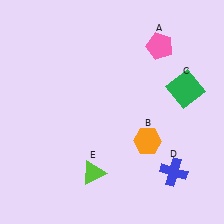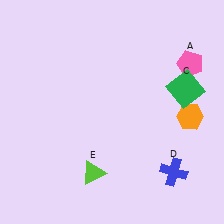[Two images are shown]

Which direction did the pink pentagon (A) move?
The pink pentagon (A) moved right.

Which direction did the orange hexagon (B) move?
The orange hexagon (B) moved right.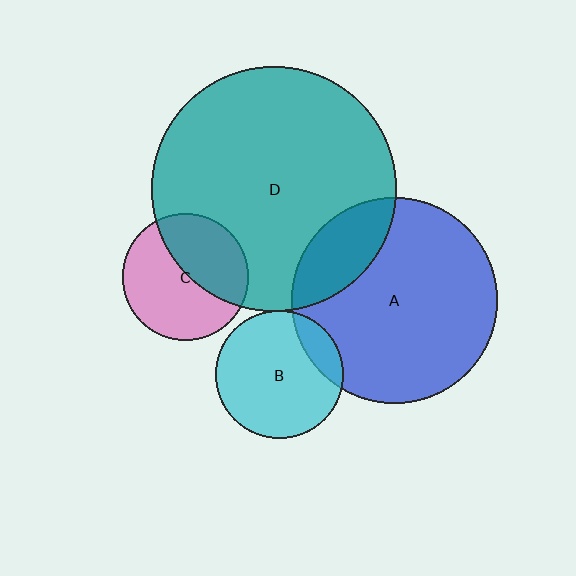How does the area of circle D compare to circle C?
Approximately 3.8 times.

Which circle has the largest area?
Circle D (teal).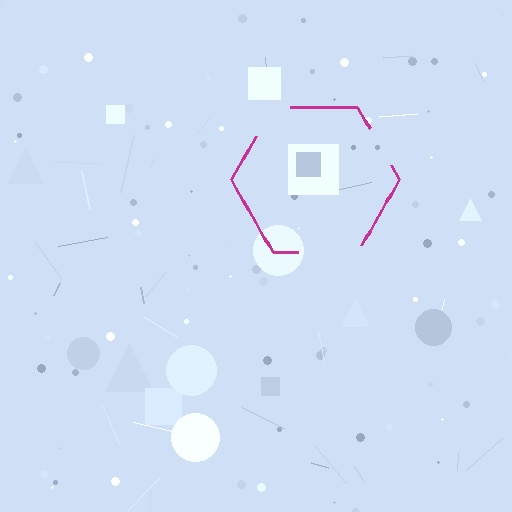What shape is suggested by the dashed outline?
The dashed outline suggests a hexagon.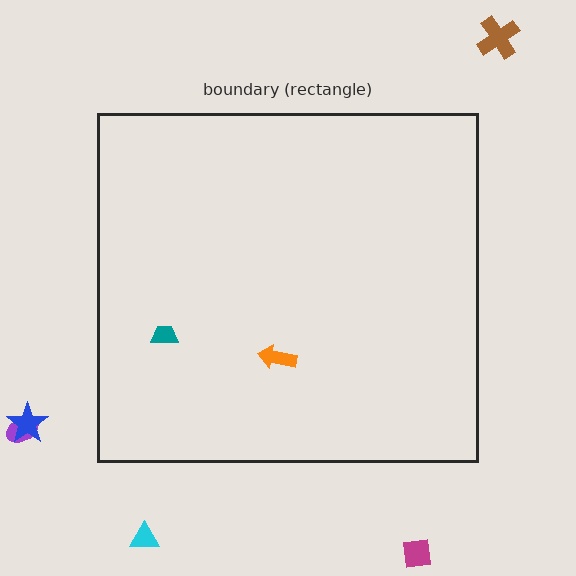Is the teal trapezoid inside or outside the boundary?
Inside.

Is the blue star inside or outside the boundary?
Outside.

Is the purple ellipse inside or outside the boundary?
Outside.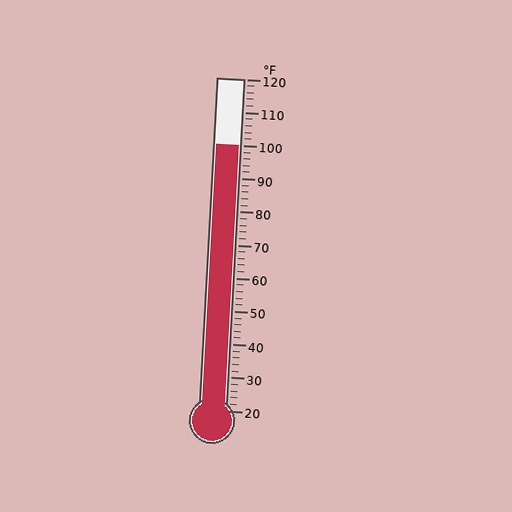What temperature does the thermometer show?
The thermometer shows approximately 100°F.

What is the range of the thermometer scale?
The thermometer scale ranges from 20°F to 120°F.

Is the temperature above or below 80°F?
The temperature is above 80°F.